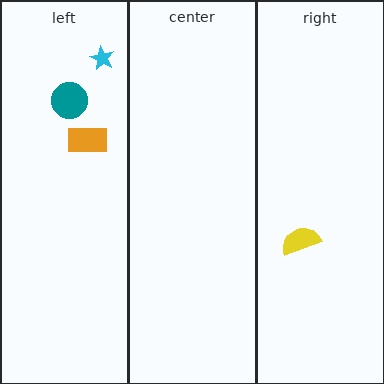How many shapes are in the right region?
1.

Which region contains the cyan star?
The left region.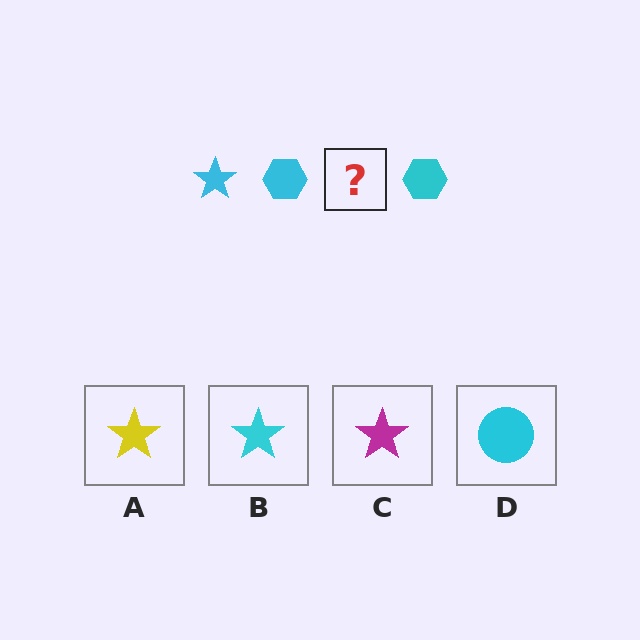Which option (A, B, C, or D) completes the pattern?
B.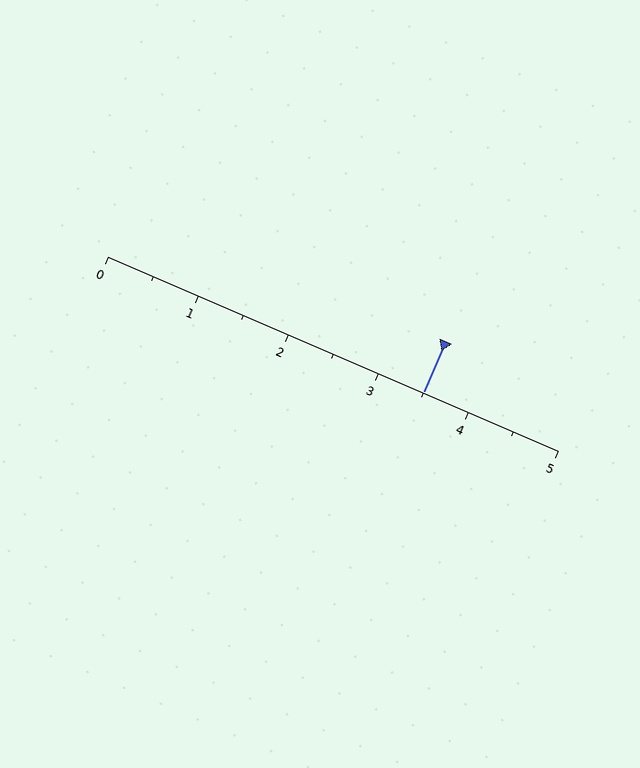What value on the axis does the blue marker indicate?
The marker indicates approximately 3.5.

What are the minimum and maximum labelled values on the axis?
The axis runs from 0 to 5.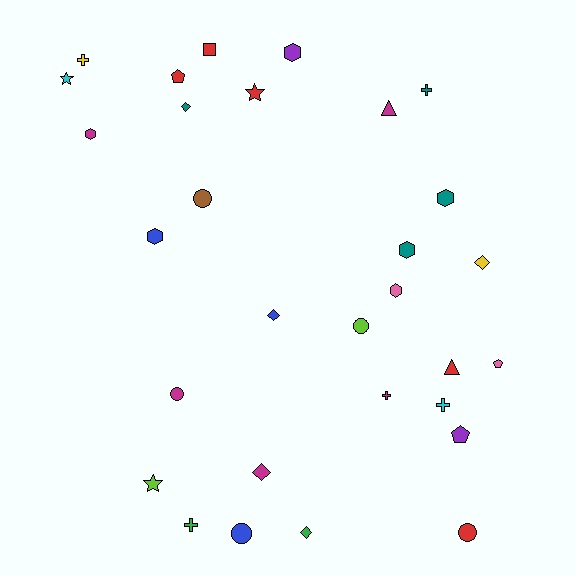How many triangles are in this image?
There are 2 triangles.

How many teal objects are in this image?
There are 4 teal objects.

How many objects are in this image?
There are 30 objects.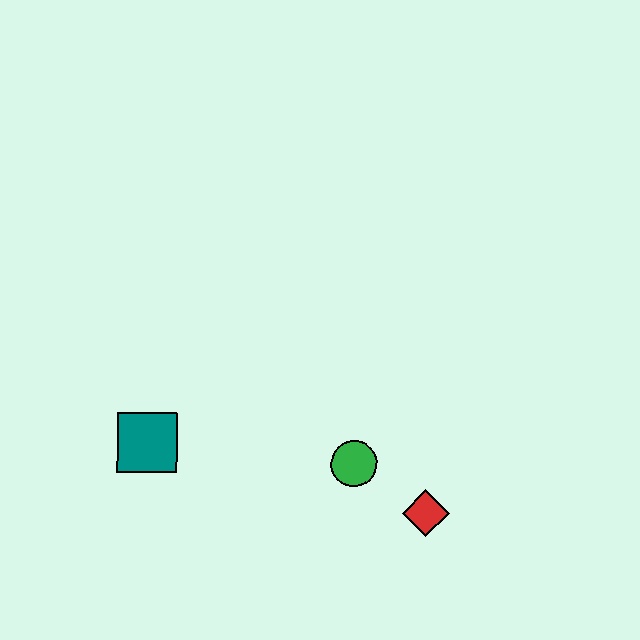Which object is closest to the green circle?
The red diamond is closest to the green circle.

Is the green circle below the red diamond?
No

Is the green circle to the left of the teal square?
No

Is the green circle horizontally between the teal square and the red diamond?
Yes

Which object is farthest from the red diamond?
The teal square is farthest from the red diamond.